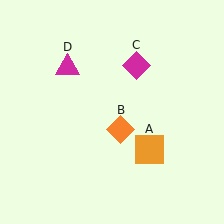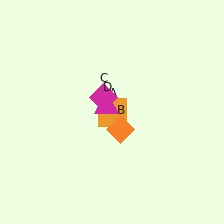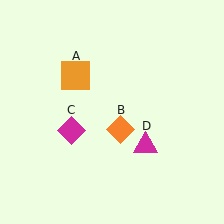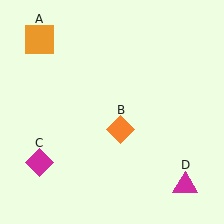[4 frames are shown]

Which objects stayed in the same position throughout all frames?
Orange diamond (object B) remained stationary.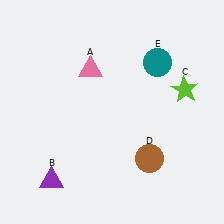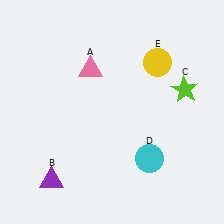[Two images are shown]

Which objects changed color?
D changed from brown to cyan. E changed from teal to yellow.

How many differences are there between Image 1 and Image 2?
There are 2 differences between the two images.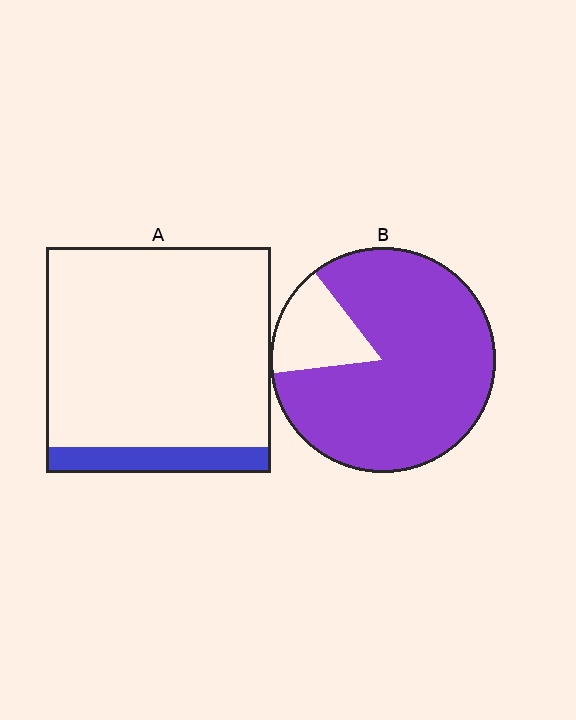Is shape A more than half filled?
No.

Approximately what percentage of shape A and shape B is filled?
A is approximately 10% and B is approximately 85%.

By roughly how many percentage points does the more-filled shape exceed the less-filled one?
By roughly 70 percentage points (B over A).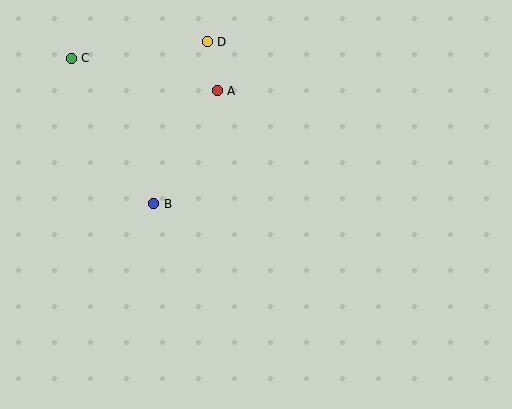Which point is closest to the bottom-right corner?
Point B is closest to the bottom-right corner.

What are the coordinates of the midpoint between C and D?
The midpoint between C and D is at (139, 50).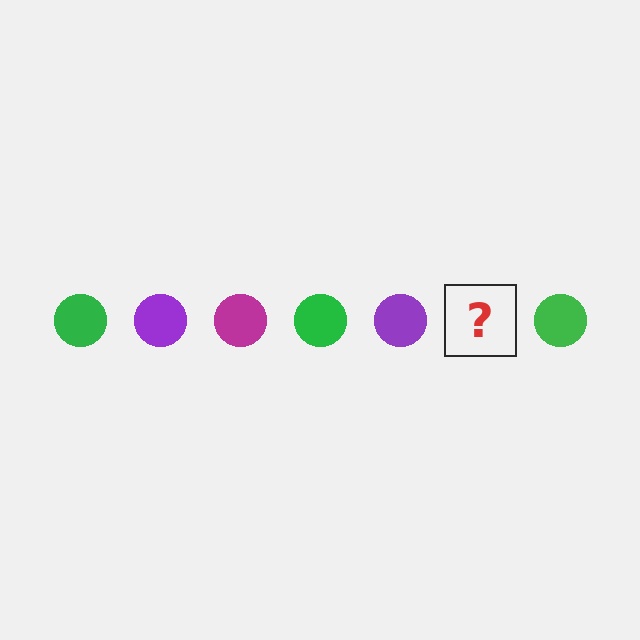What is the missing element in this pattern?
The missing element is a magenta circle.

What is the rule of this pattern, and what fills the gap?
The rule is that the pattern cycles through green, purple, magenta circles. The gap should be filled with a magenta circle.